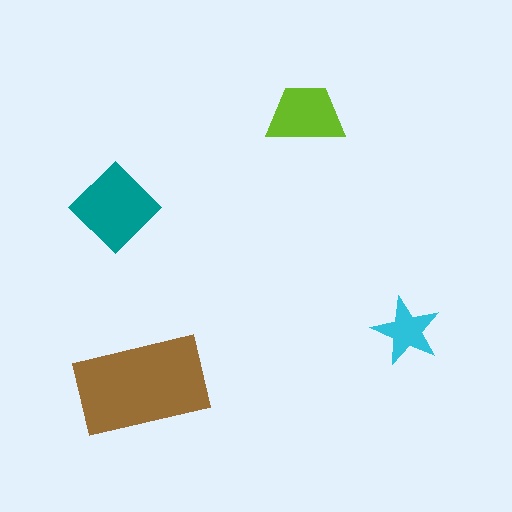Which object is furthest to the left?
The teal diamond is leftmost.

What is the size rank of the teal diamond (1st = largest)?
2nd.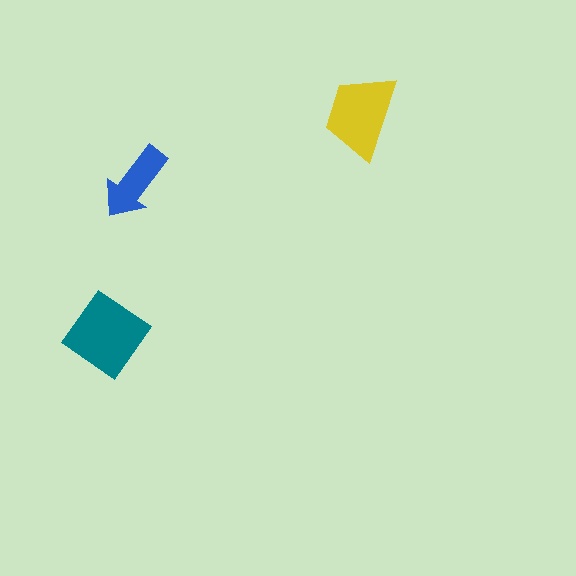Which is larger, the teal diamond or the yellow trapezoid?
The teal diamond.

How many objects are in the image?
There are 3 objects in the image.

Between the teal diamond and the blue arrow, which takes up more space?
The teal diamond.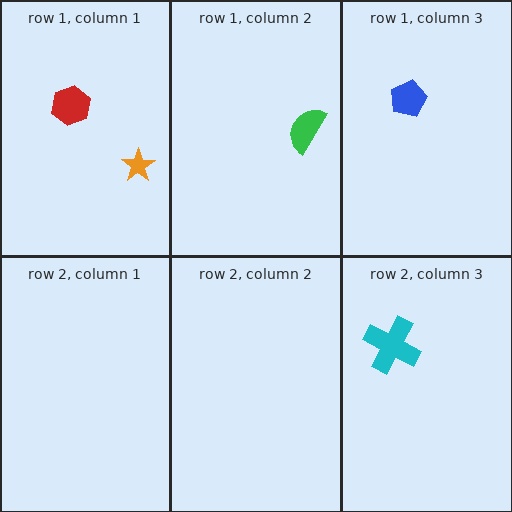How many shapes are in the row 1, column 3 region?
1.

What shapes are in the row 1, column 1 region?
The red hexagon, the orange star.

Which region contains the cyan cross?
The row 2, column 3 region.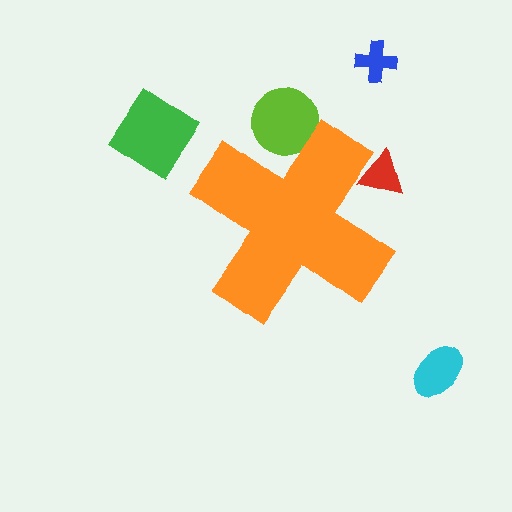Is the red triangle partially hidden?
Yes, the red triangle is partially hidden behind the orange cross.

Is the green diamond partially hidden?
No, the green diamond is fully visible.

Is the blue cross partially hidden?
No, the blue cross is fully visible.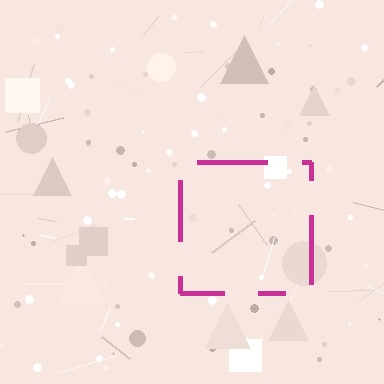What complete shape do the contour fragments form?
The contour fragments form a square.